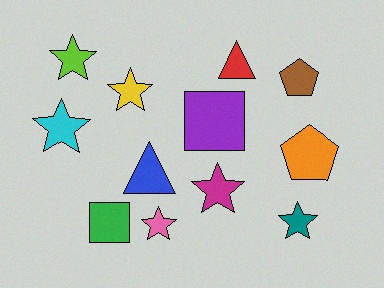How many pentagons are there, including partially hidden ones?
There are 2 pentagons.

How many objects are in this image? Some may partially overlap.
There are 12 objects.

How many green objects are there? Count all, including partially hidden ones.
There is 1 green object.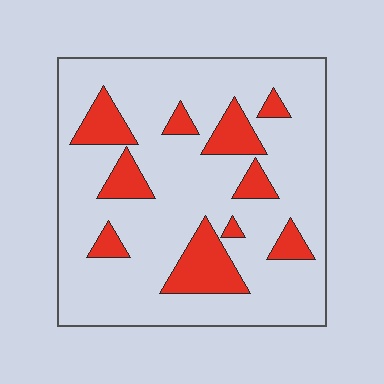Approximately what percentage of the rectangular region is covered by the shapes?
Approximately 20%.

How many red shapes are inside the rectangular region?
10.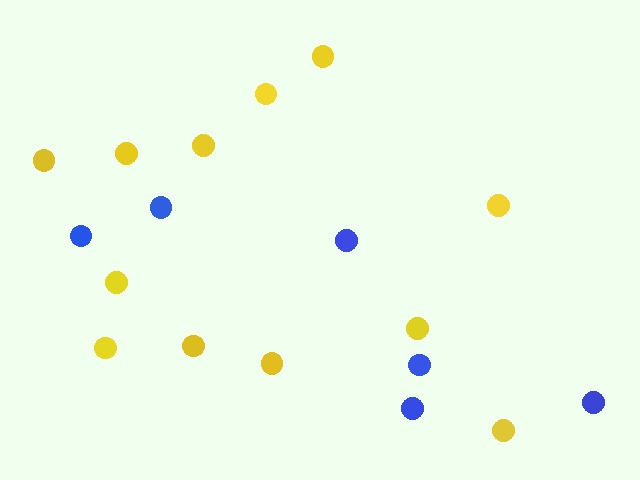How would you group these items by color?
There are 2 groups: one group of blue circles (6) and one group of yellow circles (12).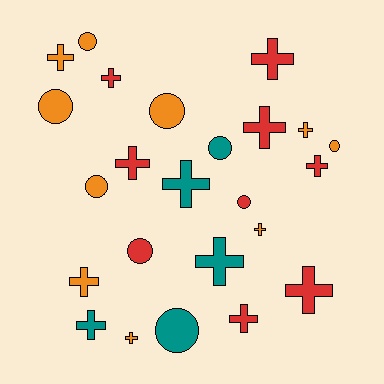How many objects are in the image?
There are 24 objects.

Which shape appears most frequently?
Cross, with 15 objects.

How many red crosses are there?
There are 7 red crosses.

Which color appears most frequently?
Orange, with 10 objects.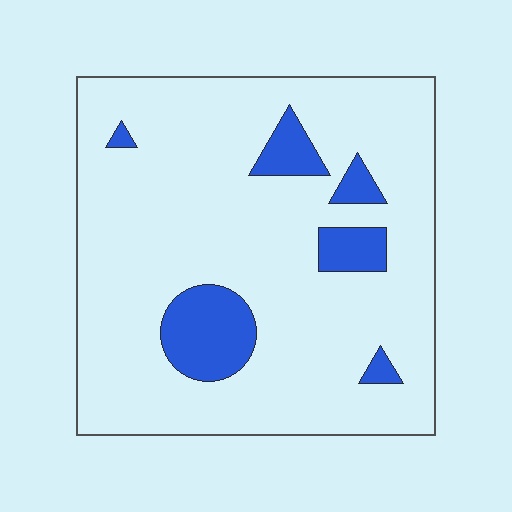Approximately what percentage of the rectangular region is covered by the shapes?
Approximately 15%.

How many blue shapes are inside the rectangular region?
6.